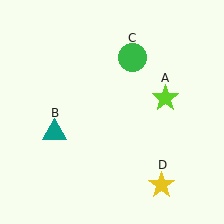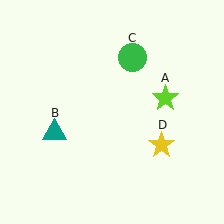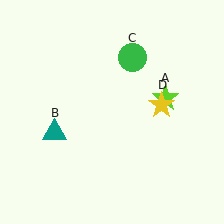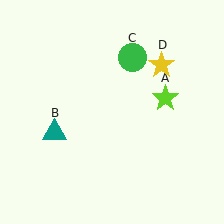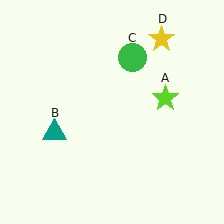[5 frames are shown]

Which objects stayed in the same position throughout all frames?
Lime star (object A) and teal triangle (object B) and green circle (object C) remained stationary.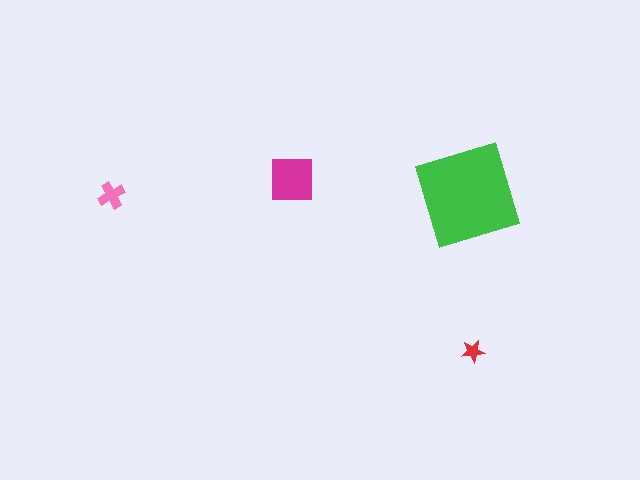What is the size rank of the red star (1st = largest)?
4th.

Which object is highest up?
The magenta square is topmost.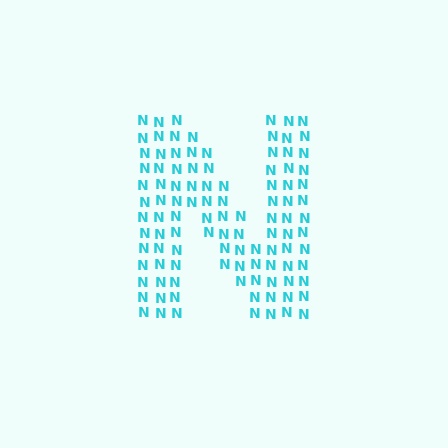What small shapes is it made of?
It is made of small letter N's.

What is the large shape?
The large shape is the letter N.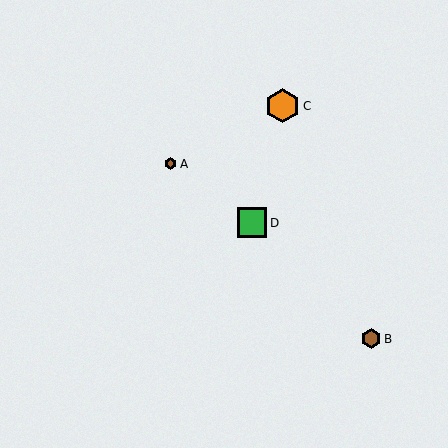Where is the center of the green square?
The center of the green square is at (252, 223).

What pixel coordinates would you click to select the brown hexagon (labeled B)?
Click at (371, 339) to select the brown hexagon B.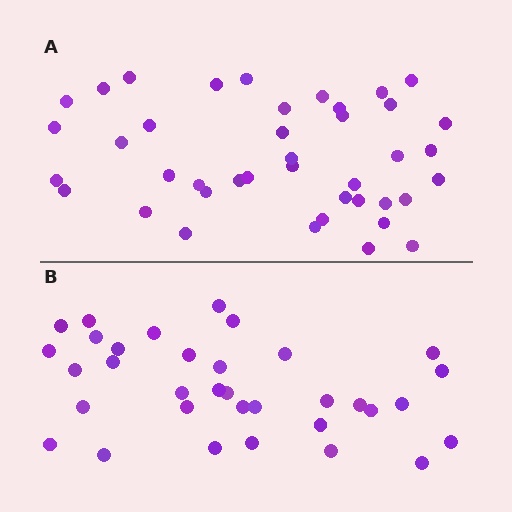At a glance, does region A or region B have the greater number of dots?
Region A (the top region) has more dots.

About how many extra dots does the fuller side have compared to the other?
Region A has roughly 8 or so more dots than region B.